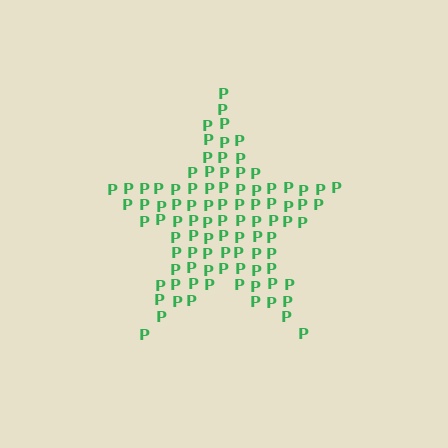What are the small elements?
The small elements are letter P's.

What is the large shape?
The large shape is a star.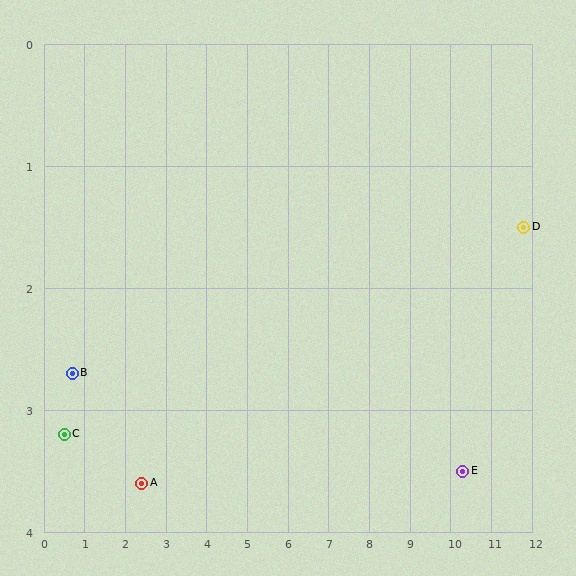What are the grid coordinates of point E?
Point E is at approximately (10.3, 3.5).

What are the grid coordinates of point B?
Point B is at approximately (0.7, 2.7).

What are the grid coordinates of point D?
Point D is at approximately (11.8, 1.5).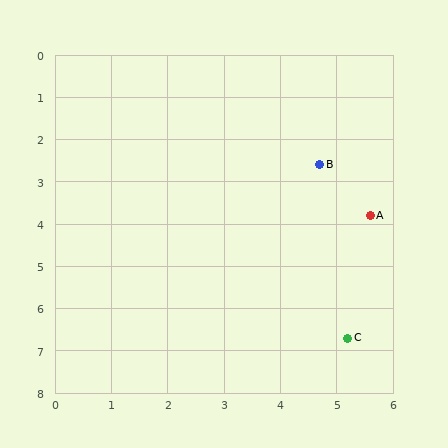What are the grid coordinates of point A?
Point A is at approximately (5.6, 3.8).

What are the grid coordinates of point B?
Point B is at approximately (4.7, 2.6).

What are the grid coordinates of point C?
Point C is at approximately (5.2, 6.7).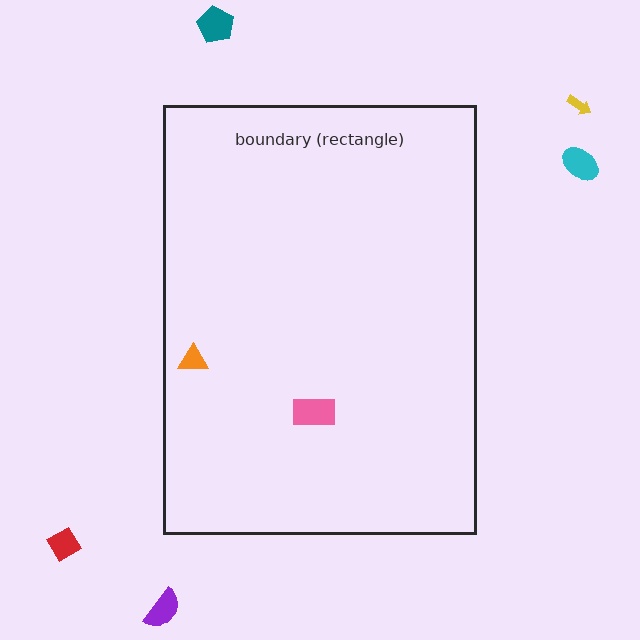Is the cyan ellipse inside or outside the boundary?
Outside.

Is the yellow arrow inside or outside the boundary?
Outside.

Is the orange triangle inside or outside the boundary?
Inside.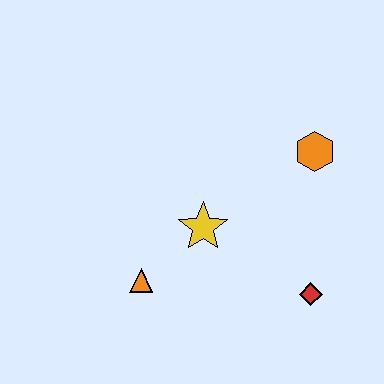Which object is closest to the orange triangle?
The yellow star is closest to the orange triangle.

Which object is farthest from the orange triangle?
The orange hexagon is farthest from the orange triangle.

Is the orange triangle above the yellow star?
No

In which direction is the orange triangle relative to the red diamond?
The orange triangle is to the left of the red diamond.